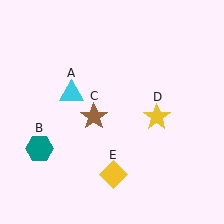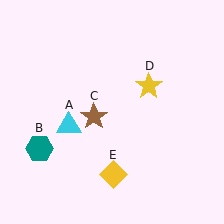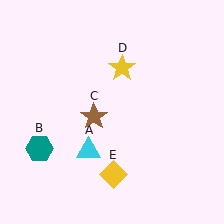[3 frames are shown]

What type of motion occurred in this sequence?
The cyan triangle (object A), yellow star (object D) rotated counterclockwise around the center of the scene.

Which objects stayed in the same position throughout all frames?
Teal hexagon (object B) and brown star (object C) and yellow diamond (object E) remained stationary.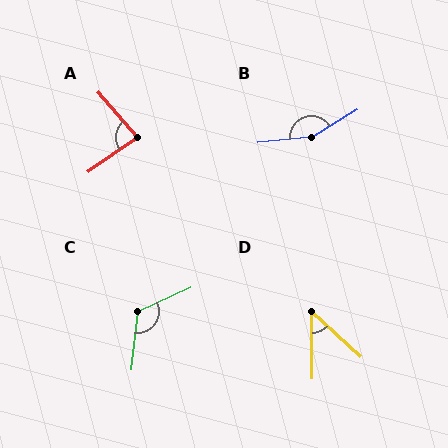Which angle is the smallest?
D, at approximately 46 degrees.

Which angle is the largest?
B, at approximately 154 degrees.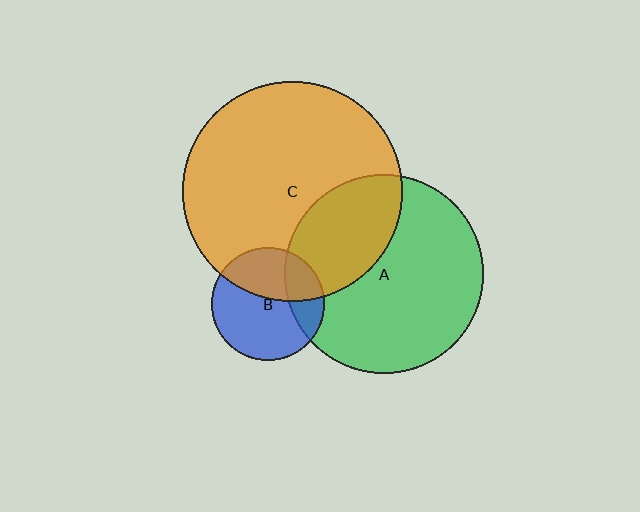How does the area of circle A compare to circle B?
Approximately 3.1 times.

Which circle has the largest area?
Circle C (orange).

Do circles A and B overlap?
Yes.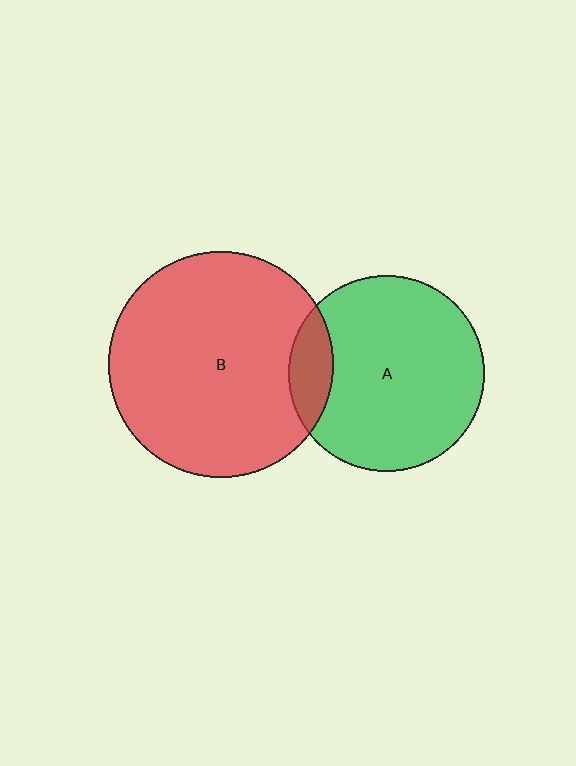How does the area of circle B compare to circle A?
Approximately 1.3 times.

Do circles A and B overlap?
Yes.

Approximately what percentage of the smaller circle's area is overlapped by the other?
Approximately 15%.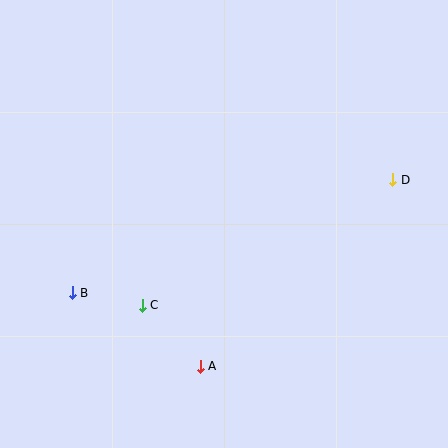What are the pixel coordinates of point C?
Point C is at (142, 305).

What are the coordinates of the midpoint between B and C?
The midpoint between B and C is at (107, 299).